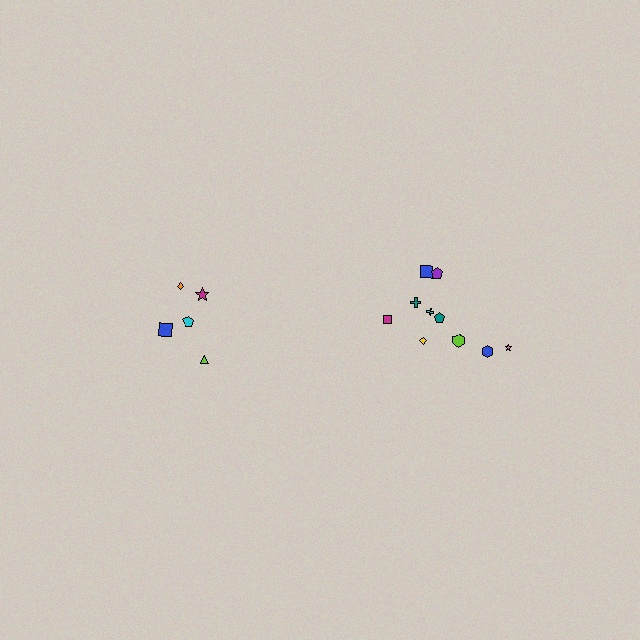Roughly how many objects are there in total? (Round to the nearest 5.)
Roughly 15 objects in total.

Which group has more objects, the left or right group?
The right group.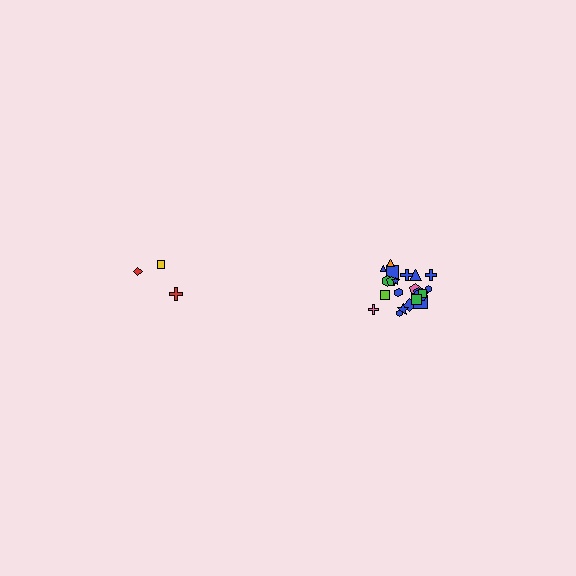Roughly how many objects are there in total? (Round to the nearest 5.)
Roughly 25 objects in total.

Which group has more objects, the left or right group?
The right group.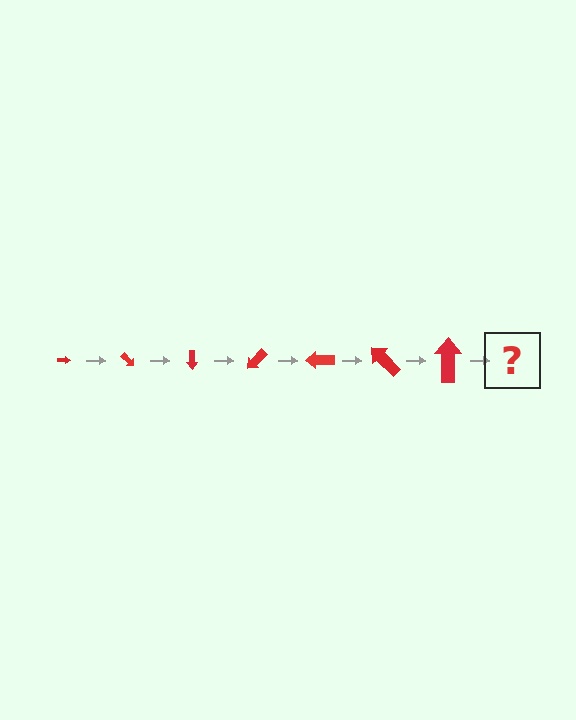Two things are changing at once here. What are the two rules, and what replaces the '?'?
The two rules are that the arrow grows larger each step and it rotates 45 degrees each step. The '?' should be an arrow, larger than the previous one and rotated 315 degrees from the start.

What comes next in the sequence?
The next element should be an arrow, larger than the previous one and rotated 315 degrees from the start.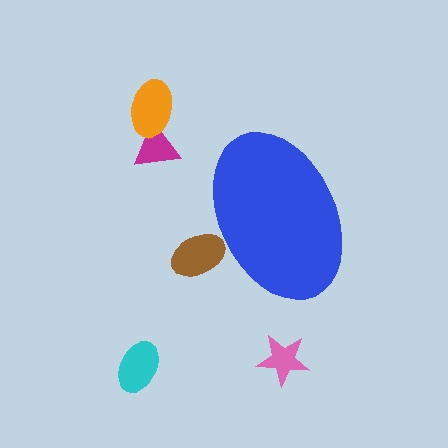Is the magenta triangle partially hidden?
No, the magenta triangle is fully visible.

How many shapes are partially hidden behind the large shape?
1 shape is partially hidden.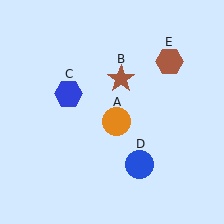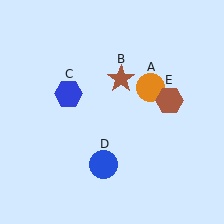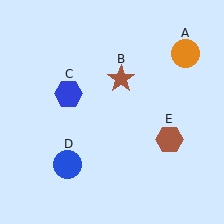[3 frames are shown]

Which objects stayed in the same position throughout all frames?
Brown star (object B) and blue hexagon (object C) remained stationary.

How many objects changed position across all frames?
3 objects changed position: orange circle (object A), blue circle (object D), brown hexagon (object E).